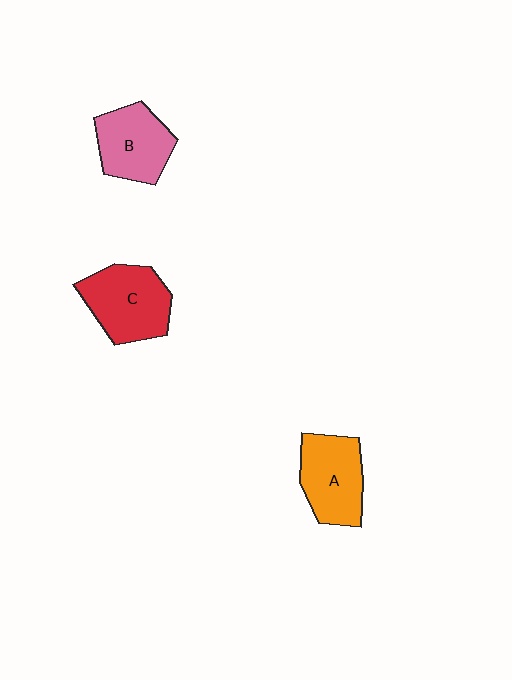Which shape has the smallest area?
Shape B (pink).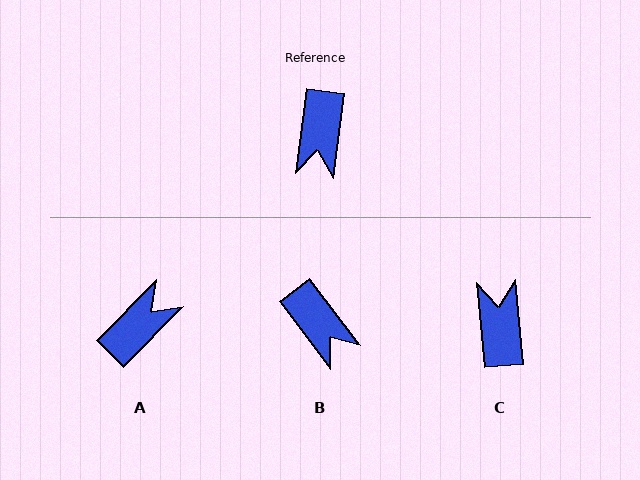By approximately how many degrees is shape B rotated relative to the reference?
Approximately 45 degrees counter-clockwise.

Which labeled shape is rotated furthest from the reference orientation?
C, about 167 degrees away.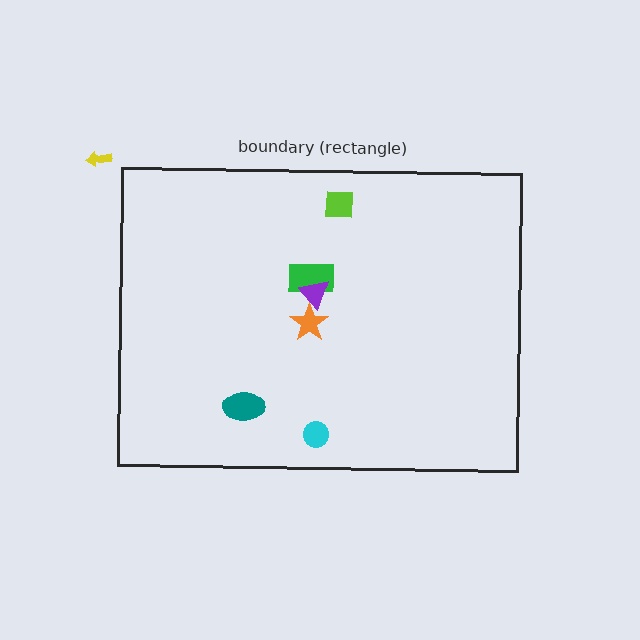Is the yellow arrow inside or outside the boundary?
Outside.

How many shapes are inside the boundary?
6 inside, 1 outside.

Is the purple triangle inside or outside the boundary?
Inside.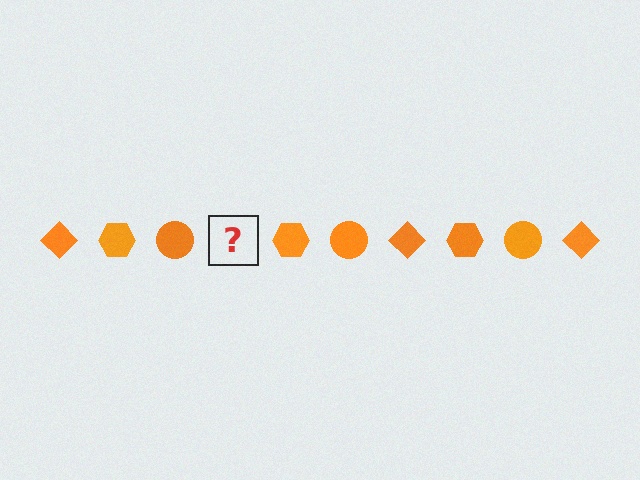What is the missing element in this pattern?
The missing element is an orange diamond.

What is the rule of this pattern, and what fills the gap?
The rule is that the pattern cycles through diamond, hexagon, circle shapes in orange. The gap should be filled with an orange diamond.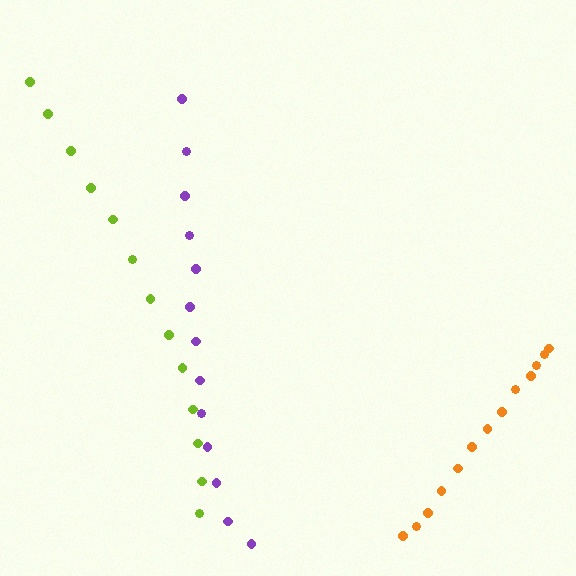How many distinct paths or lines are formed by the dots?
There are 3 distinct paths.